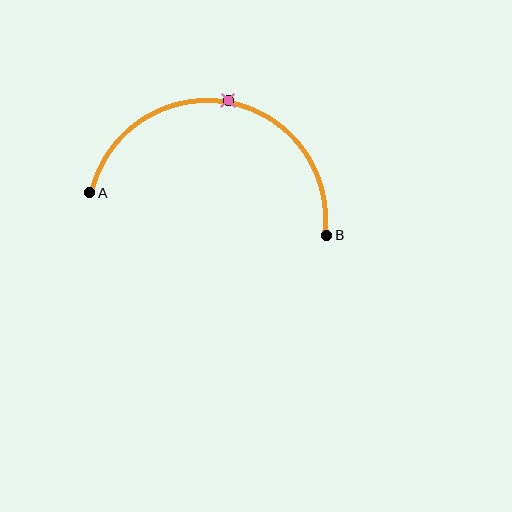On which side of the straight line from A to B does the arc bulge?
The arc bulges above the straight line connecting A and B.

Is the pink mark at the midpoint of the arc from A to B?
Yes. The pink mark lies on the arc at equal arc-length from both A and B — it is the arc midpoint.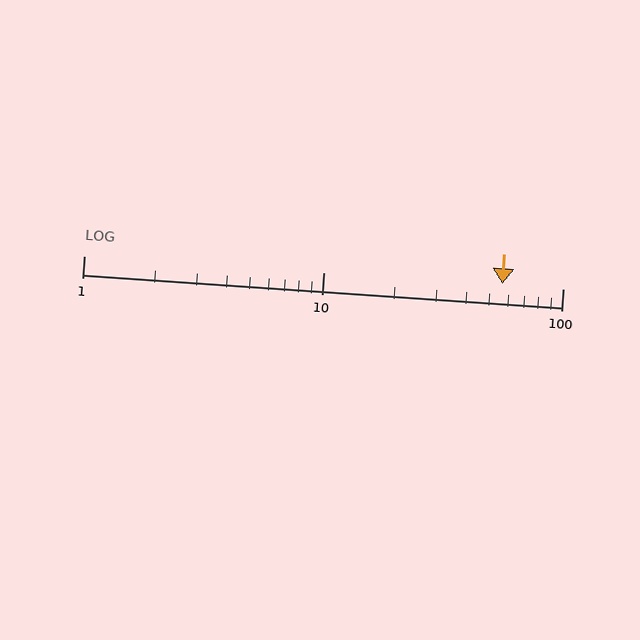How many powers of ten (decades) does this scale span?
The scale spans 2 decades, from 1 to 100.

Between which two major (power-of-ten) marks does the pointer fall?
The pointer is between 10 and 100.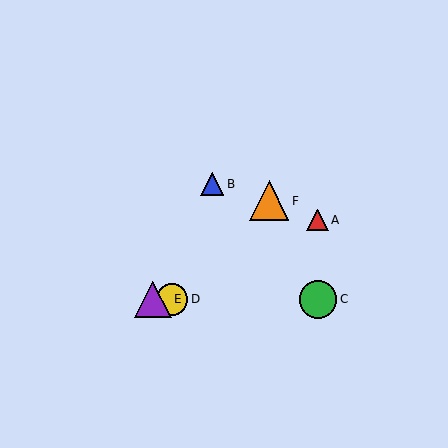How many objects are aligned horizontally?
3 objects (C, D, E) are aligned horizontally.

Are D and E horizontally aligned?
Yes, both are at y≈299.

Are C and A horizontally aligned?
No, C is at y≈299 and A is at y≈220.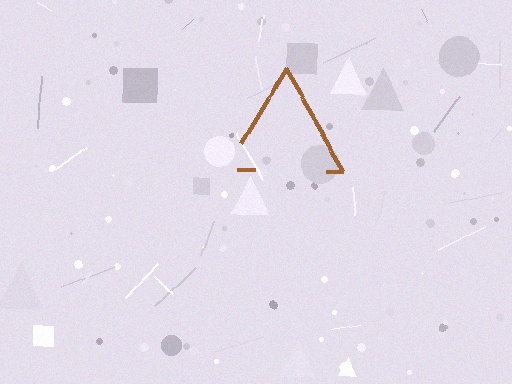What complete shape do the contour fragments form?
The contour fragments form a triangle.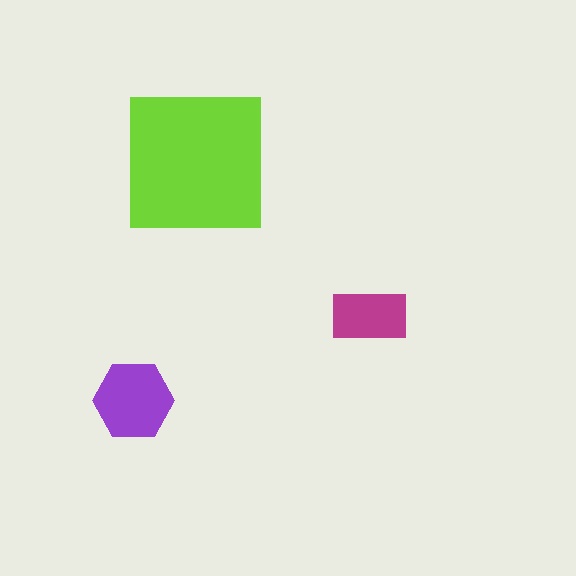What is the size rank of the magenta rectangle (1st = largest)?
3rd.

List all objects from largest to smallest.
The lime square, the purple hexagon, the magenta rectangle.